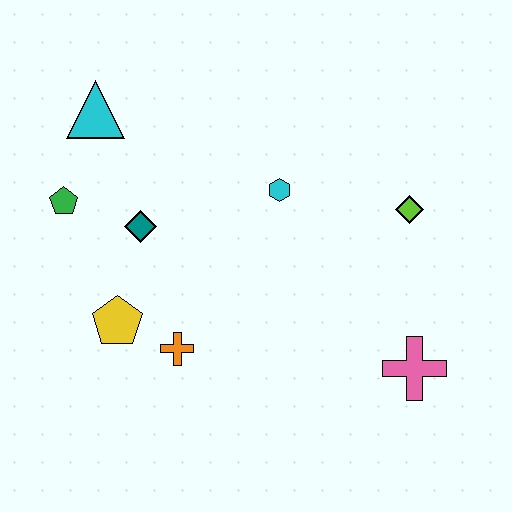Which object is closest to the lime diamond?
The cyan hexagon is closest to the lime diamond.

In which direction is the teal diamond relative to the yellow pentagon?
The teal diamond is above the yellow pentagon.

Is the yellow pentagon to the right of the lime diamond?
No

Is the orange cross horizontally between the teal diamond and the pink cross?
Yes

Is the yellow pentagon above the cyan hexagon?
No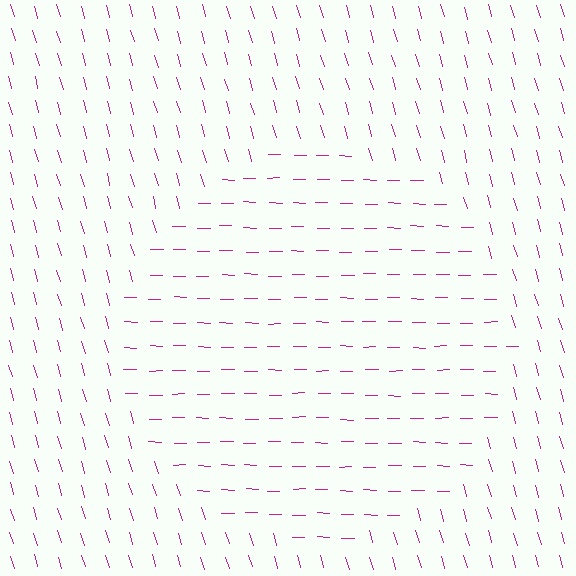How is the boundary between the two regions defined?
The boundary is defined purely by a change in line orientation (approximately 73 degrees difference). All lines are the same color and thickness.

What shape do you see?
I see a circle.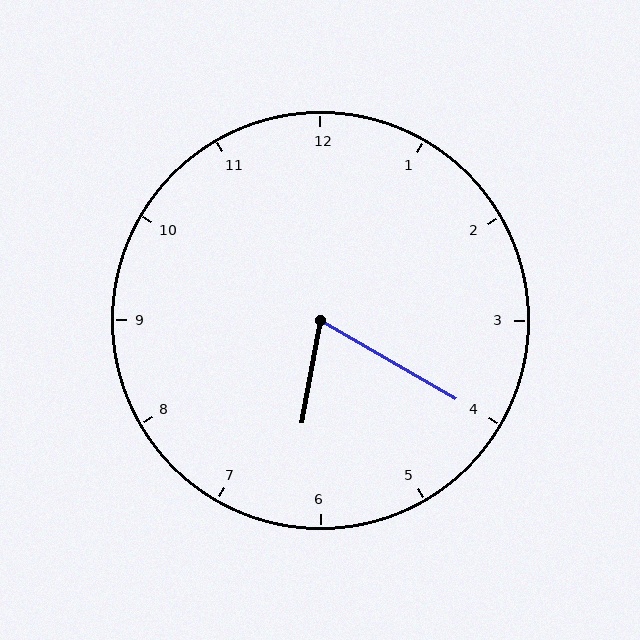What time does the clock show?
6:20.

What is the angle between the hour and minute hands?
Approximately 70 degrees.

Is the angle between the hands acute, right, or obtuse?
It is acute.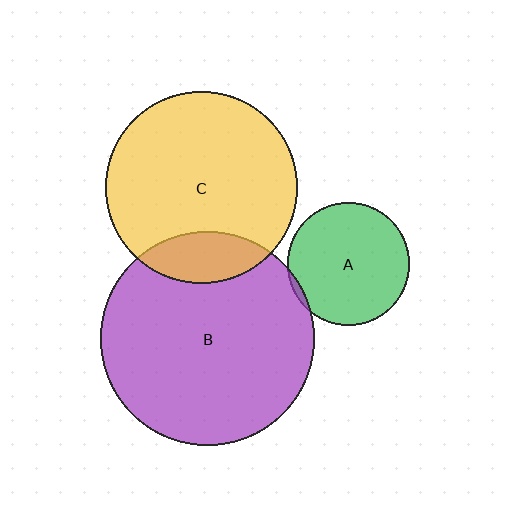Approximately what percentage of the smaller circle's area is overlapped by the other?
Approximately 5%.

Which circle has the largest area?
Circle B (purple).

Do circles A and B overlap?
Yes.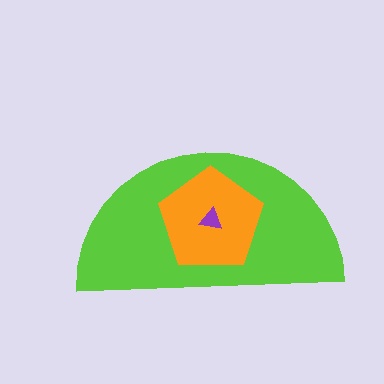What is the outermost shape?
The lime semicircle.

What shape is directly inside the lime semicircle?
The orange pentagon.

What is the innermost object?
The purple triangle.